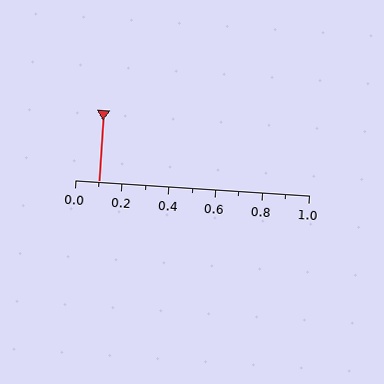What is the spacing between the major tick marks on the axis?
The major ticks are spaced 0.2 apart.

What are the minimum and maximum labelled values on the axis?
The axis runs from 0.0 to 1.0.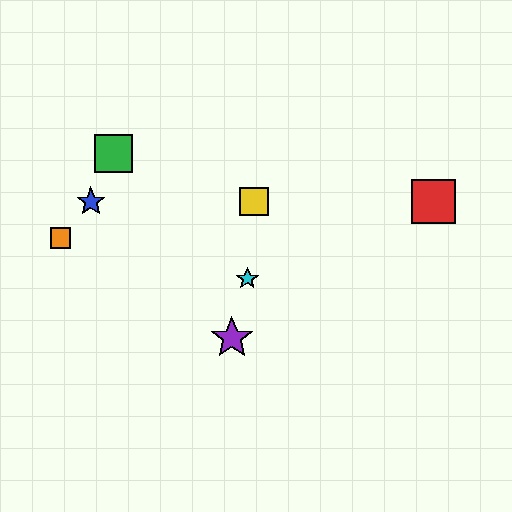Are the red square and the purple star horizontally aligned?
No, the red square is at y≈202 and the purple star is at y≈338.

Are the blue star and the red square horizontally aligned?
Yes, both are at y≈202.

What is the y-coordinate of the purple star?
The purple star is at y≈338.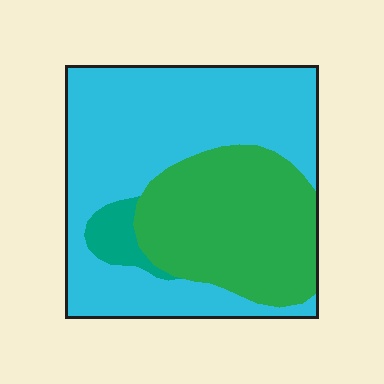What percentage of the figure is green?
Green takes up between a third and a half of the figure.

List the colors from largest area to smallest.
From largest to smallest: cyan, green, teal.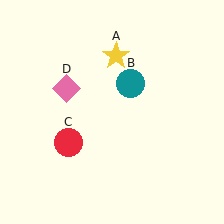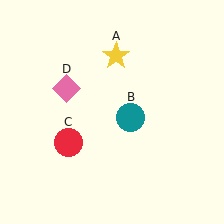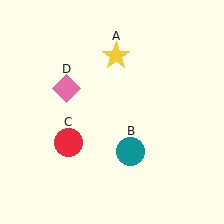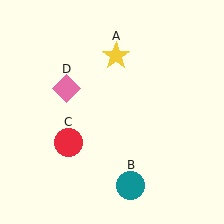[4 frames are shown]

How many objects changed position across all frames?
1 object changed position: teal circle (object B).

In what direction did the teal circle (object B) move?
The teal circle (object B) moved down.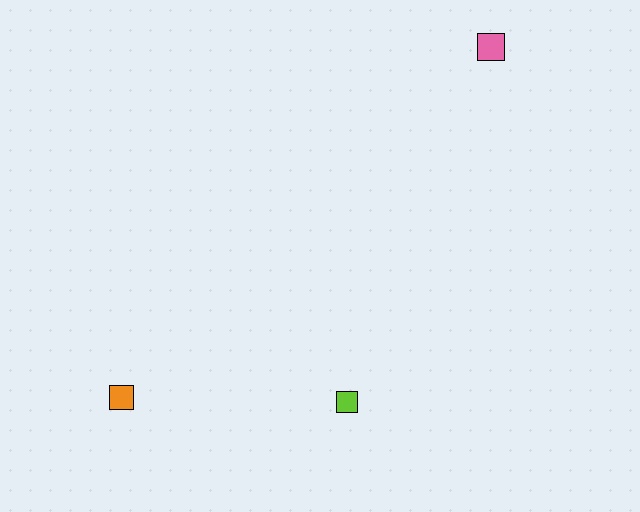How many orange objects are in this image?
There is 1 orange object.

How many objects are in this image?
There are 3 objects.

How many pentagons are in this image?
There are no pentagons.